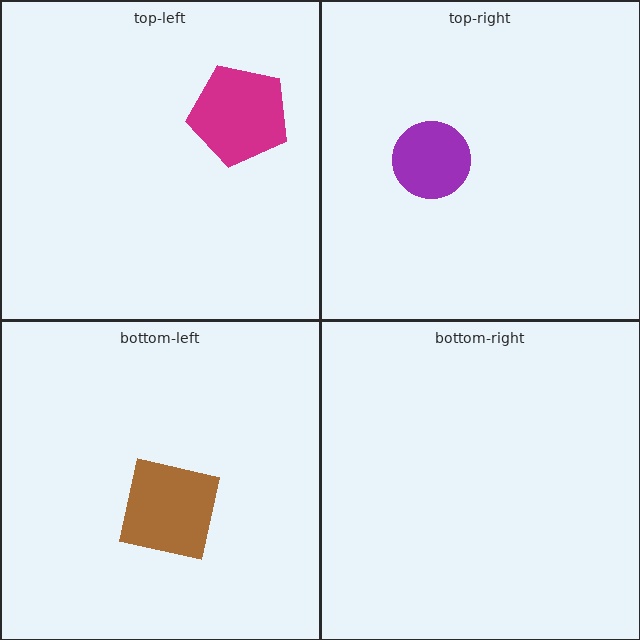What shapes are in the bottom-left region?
The brown square.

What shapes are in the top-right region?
The purple circle.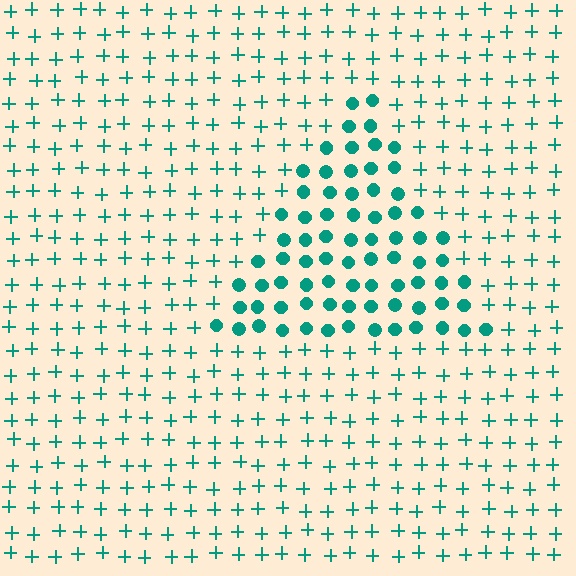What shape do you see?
I see a triangle.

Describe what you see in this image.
The image is filled with small teal elements arranged in a uniform grid. A triangle-shaped region contains circles, while the surrounding area contains plus signs. The boundary is defined purely by the change in element shape.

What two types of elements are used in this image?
The image uses circles inside the triangle region and plus signs outside it.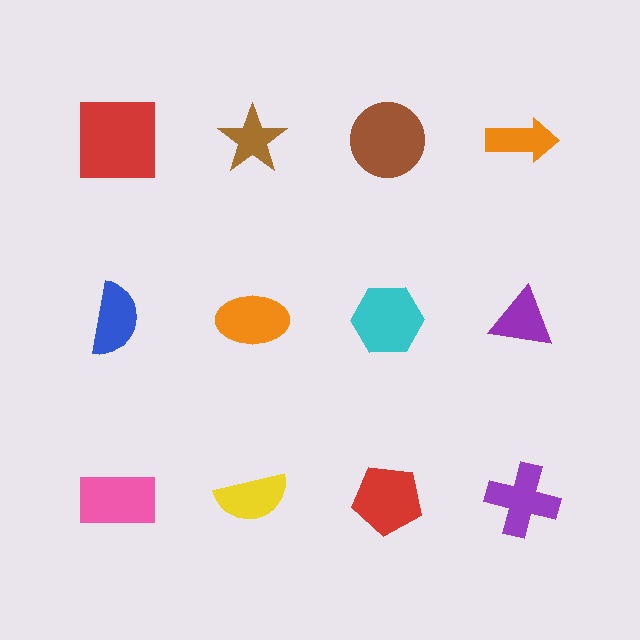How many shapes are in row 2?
4 shapes.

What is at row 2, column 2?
An orange ellipse.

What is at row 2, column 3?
A cyan hexagon.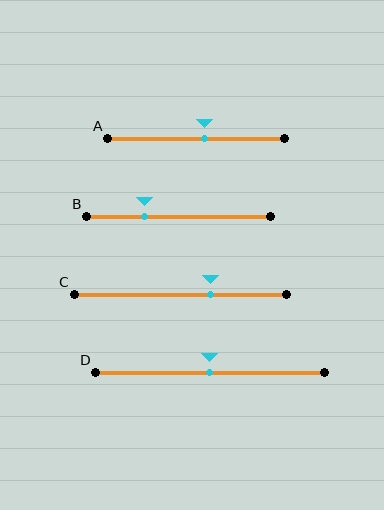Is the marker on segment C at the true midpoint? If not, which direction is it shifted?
No, the marker on segment C is shifted to the right by about 14% of the segment length.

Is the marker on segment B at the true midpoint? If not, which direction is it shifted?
No, the marker on segment B is shifted to the left by about 19% of the segment length.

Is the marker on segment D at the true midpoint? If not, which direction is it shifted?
Yes, the marker on segment D is at the true midpoint.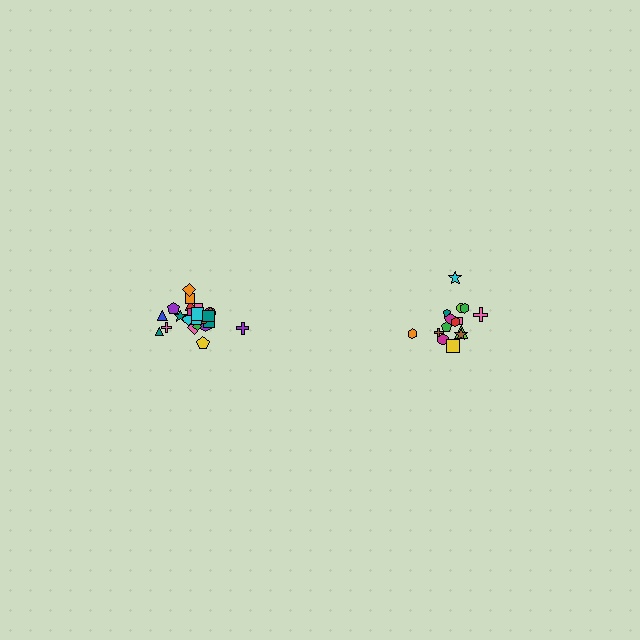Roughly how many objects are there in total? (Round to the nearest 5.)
Roughly 40 objects in total.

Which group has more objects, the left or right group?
The left group.